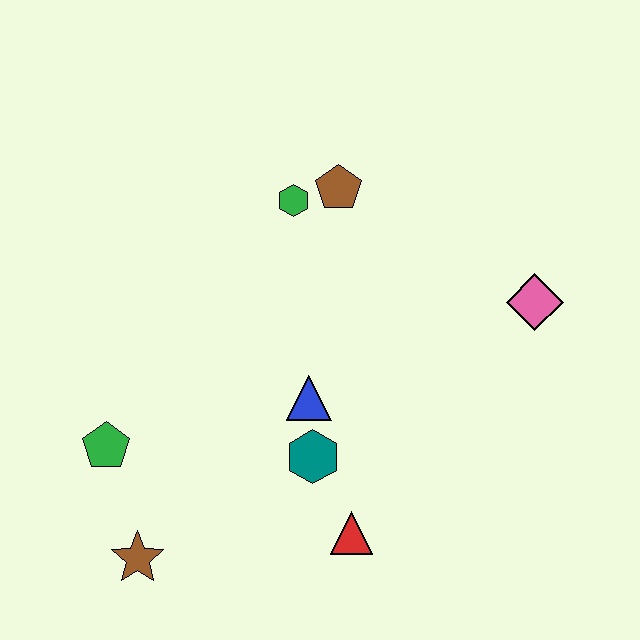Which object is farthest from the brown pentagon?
The brown star is farthest from the brown pentagon.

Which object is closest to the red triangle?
The teal hexagon is closest to the red triangle.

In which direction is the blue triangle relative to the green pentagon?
The blue triangle is to the right of the green pentagon.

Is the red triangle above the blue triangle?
No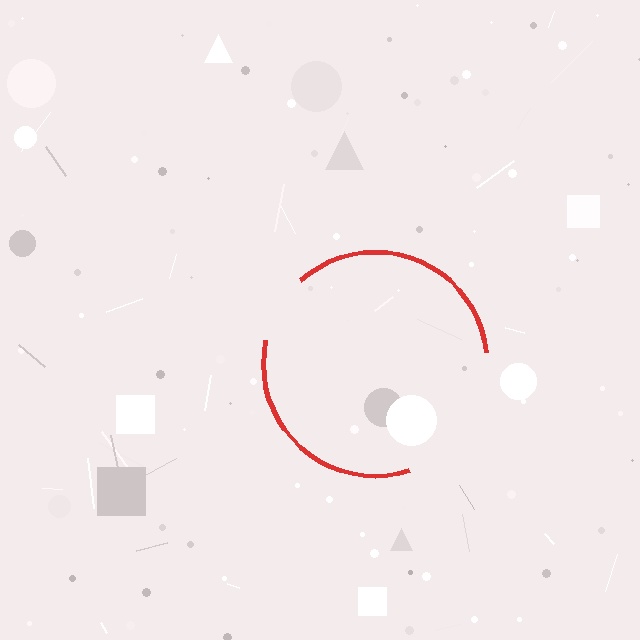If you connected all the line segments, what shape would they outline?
They would outline a circle.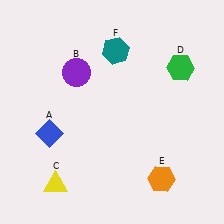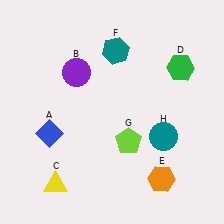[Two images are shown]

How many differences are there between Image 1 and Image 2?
There are 2 differences between the two images.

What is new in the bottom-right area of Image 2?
A lime pentagon (G) was added in the bottom-right area of Image 2.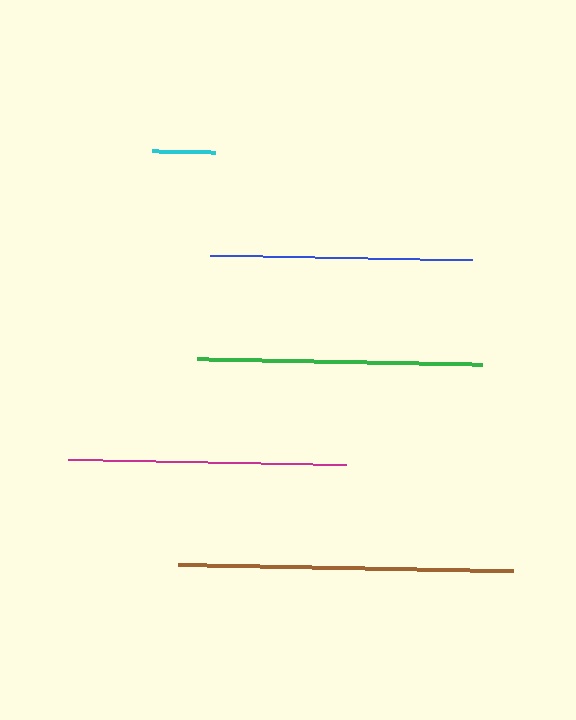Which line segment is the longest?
The brown line is the longest at approximately 334 pixels.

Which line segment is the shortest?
The cyan line is the shortest at approximately 63 pixels.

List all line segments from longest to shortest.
From longest to shortest: brown, green, magenta, blue, cyan.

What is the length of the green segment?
The green segment is approximately 285 pixels long.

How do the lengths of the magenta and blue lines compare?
The magenta and blue lines are approximately the same length.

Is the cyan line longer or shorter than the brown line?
The brown line is longer than the cyan line.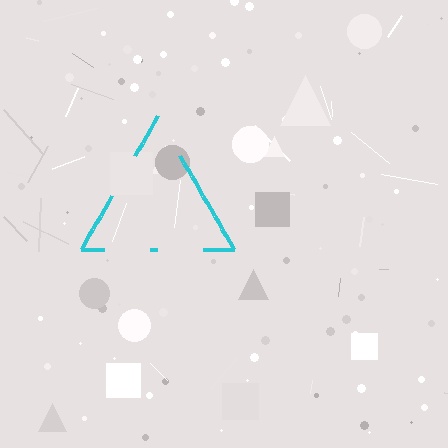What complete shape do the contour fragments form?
The contour fragments form a triangle.